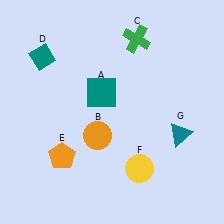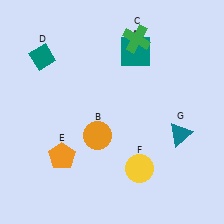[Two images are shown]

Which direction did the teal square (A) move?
The teal square (A) moved up.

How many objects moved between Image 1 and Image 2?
1 object moved between the two images.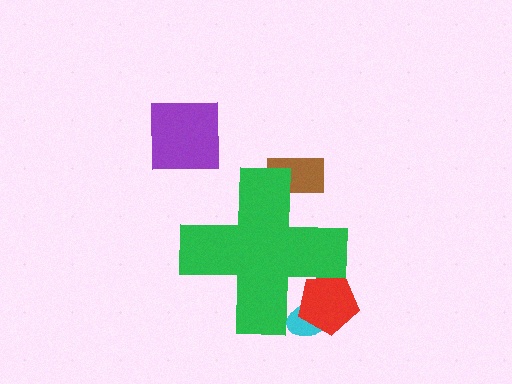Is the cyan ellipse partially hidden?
Yes, the cyan ellipse is partially hidden behind the green cross.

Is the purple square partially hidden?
No, the purple square is fully visible.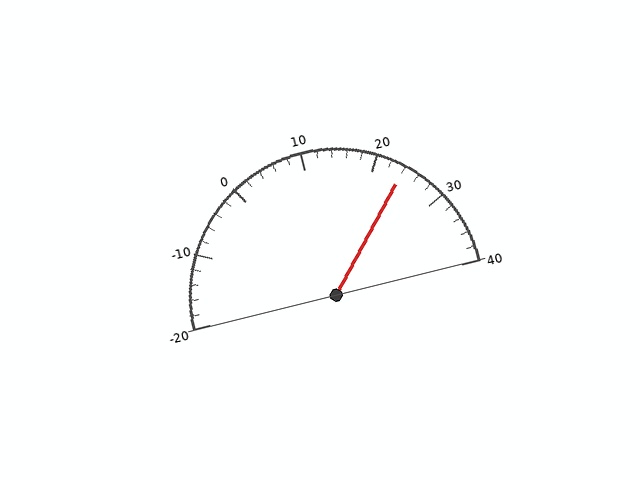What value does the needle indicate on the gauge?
The needle indicates approximately 24.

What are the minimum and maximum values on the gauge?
The gauge ranges from -20 to 40.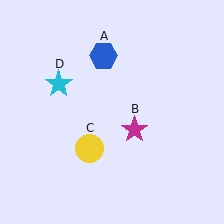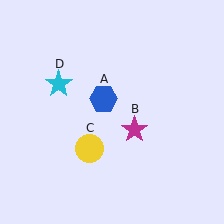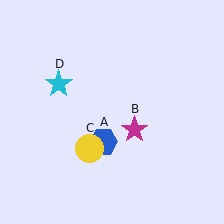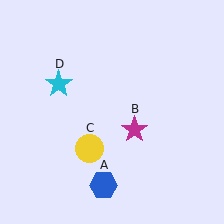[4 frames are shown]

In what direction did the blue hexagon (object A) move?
The blue hexagon (object A) moved down.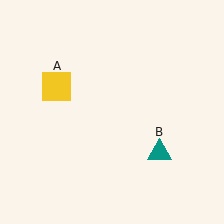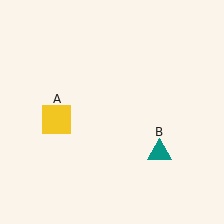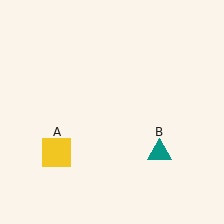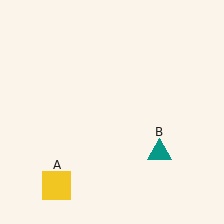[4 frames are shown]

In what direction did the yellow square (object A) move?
The yellow square (object A) moved down.